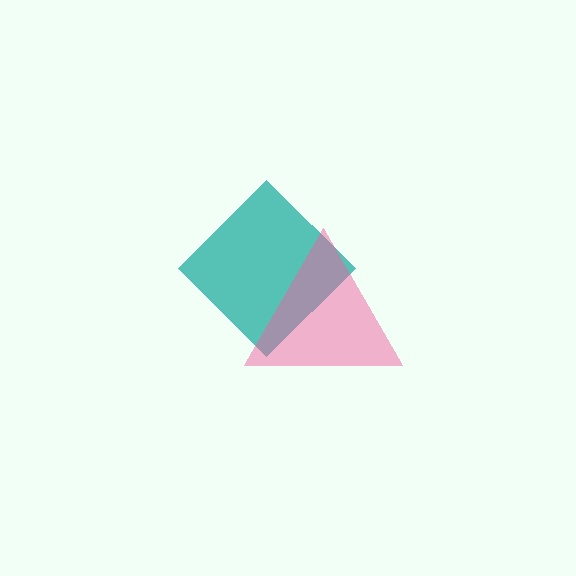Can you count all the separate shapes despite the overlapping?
Yes, there are 2 separate shapes.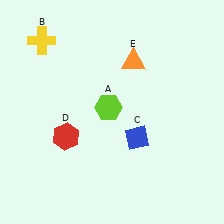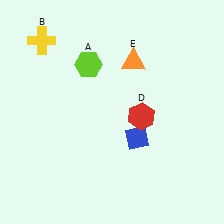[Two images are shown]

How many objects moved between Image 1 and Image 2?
2 objects moved between the two images.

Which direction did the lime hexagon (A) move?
The lime hexagon (A) moved up.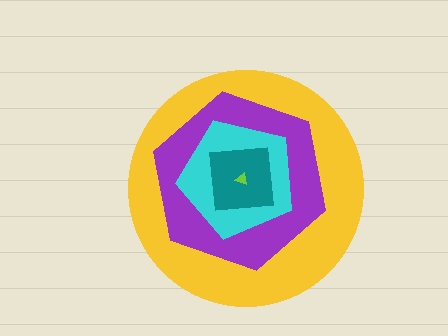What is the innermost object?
The lime triangle.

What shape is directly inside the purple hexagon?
The cyan pentagon.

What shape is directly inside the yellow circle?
The purple hexagon.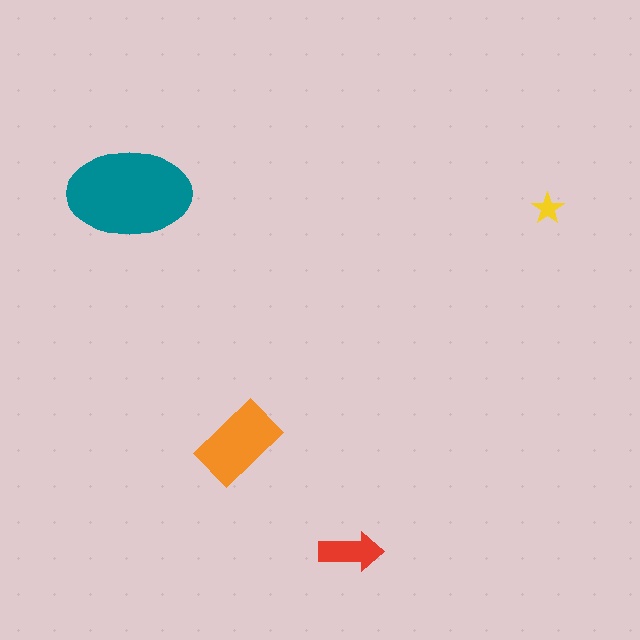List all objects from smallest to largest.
The yellow star, the red arrow, the orange rectangle, the teal ellipse.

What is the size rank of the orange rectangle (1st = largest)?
2nd.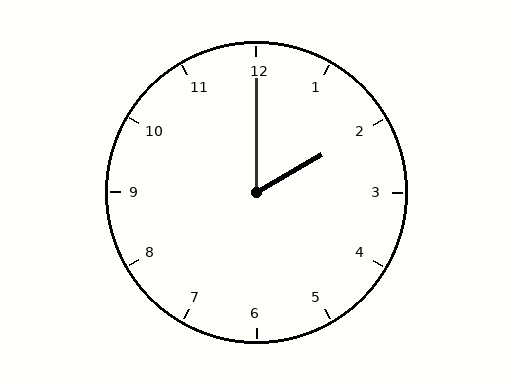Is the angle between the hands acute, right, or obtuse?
It is acute.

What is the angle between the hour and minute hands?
Approximately 60 degrees.